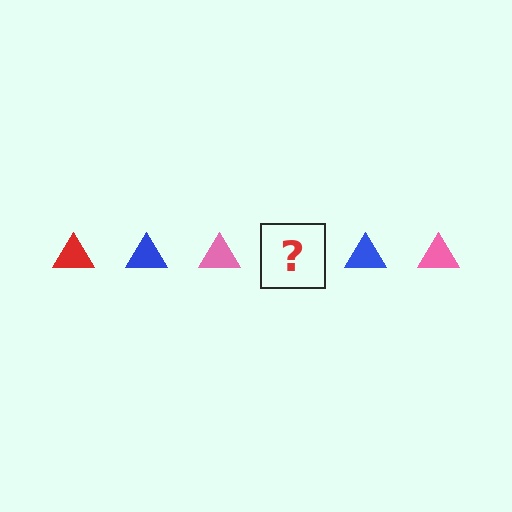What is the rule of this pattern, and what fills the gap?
The rule is that the pattern cycles through red, blue, pink triangles. The gap should be filled with a red triangle.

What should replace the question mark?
The question mark should be replaced with a red triangle.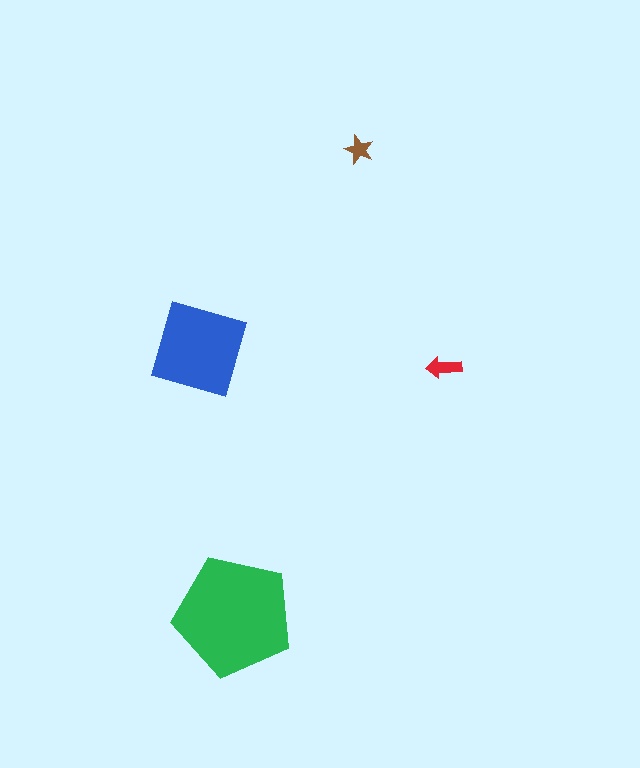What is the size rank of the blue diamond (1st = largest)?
2nd.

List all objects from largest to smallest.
The green pentagon, the blue diamond, the red arrow, the brown star.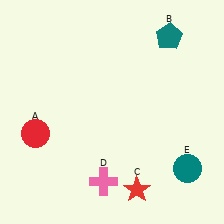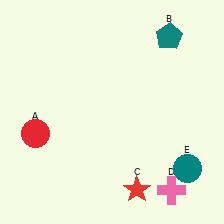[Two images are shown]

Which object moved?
The pink cross (D) moved right.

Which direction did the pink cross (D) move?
The pink cross (D) moved right.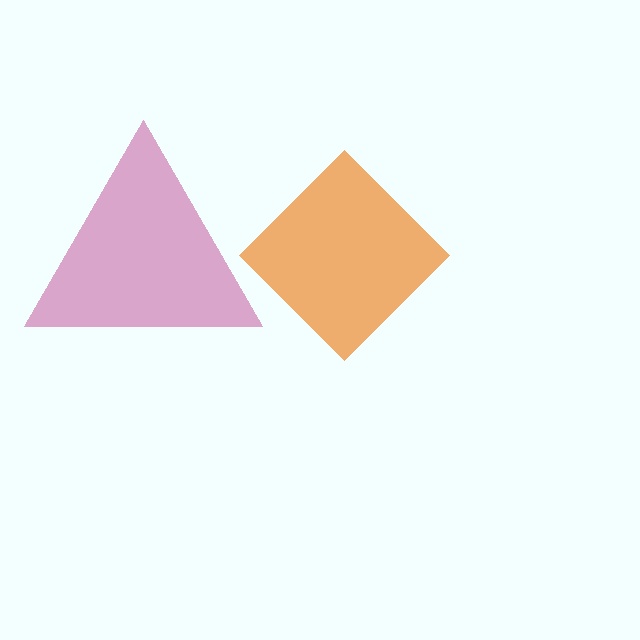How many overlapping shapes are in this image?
There are 2 overlapping shapes in the image.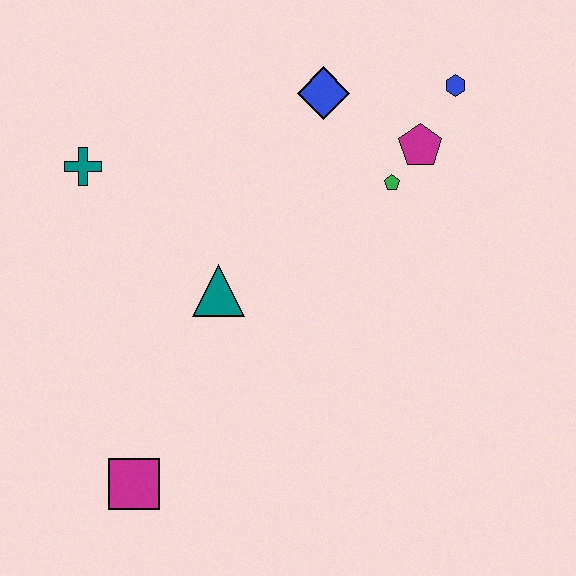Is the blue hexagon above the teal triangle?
Yes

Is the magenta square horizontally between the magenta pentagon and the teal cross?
Yes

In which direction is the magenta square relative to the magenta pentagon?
The magenta square is below the magenta pentagon.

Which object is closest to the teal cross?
The teal triangle is closest to the teal cross.